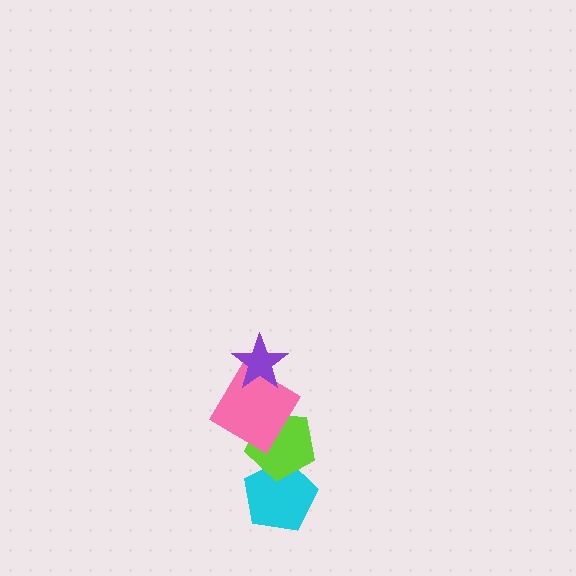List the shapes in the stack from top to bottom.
From top to bottom: the purple star, the pink diamond, the lime pentagon, the cyan pentagon.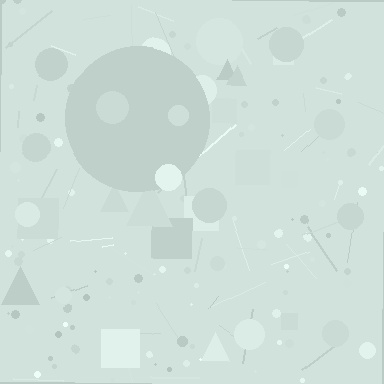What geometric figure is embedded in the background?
A circle is embedded in the background.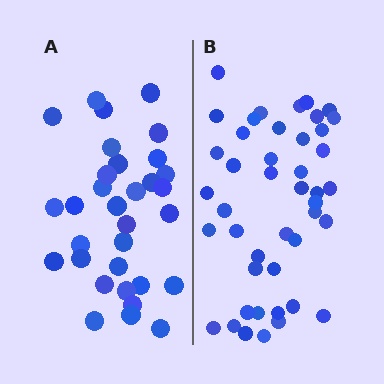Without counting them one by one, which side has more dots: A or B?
Region B (the right region) has more dots.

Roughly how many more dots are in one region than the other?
Region B has roughly 12 or so more dots than region A.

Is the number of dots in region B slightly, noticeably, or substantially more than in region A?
Region B has noticeably more, but not dramatically so. The ratio is roughly 1.4 to 1.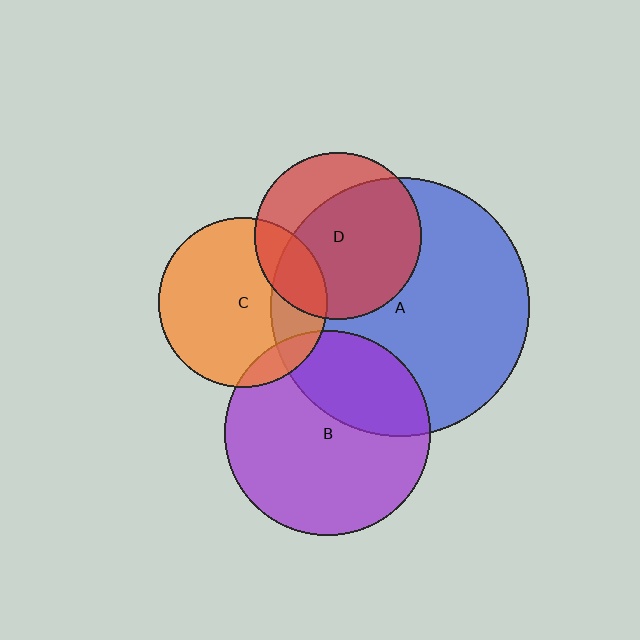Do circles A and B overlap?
Yes.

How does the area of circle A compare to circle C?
Approximately 2.4 times.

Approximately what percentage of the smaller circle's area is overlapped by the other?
Approximately 35%.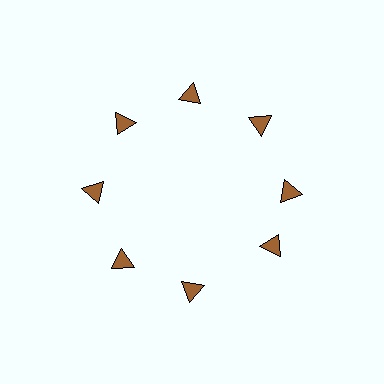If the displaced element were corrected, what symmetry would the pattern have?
It would have 8-fold rotational symmetry — the pattern would map onto itself every 45 degrees.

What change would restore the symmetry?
The symmetry would be restored by rotating it back into even spacing with its neighbors so that all 8 triangles sit at equal angles and equal distance from the center.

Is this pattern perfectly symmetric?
No. The 8 brown triangles are arranged in a ring, but one element near the 4 o'clock position is rotated out of alignment along the ring, breaking the 8-fold rotational symmetry.